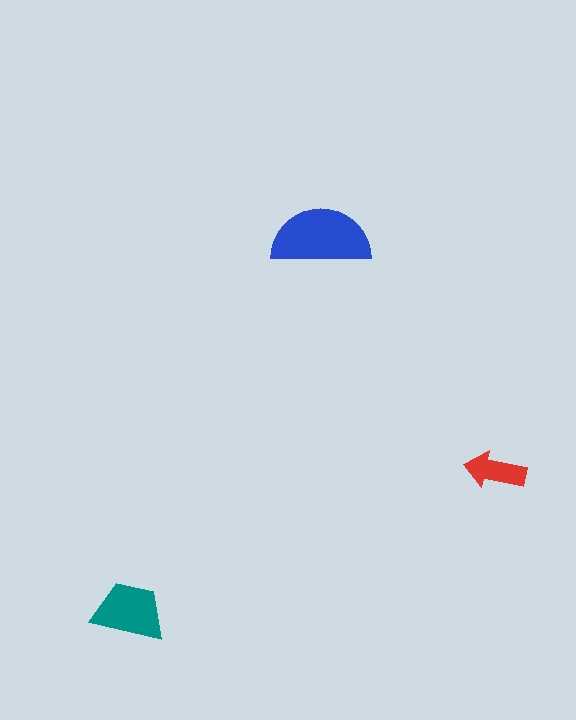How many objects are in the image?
There are 3 objects in the image.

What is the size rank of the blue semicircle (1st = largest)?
1st.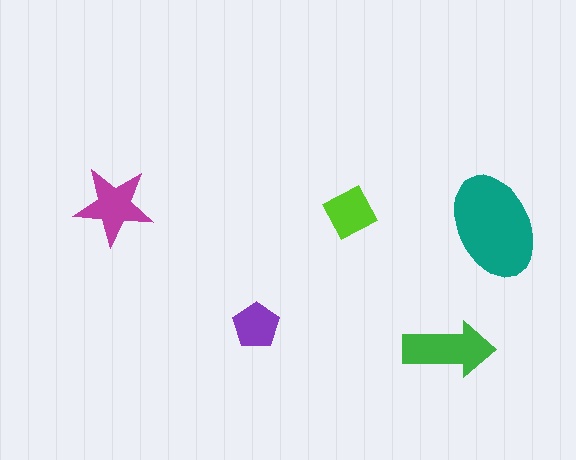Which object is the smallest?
The purple pentagon.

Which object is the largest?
The teal ellipse.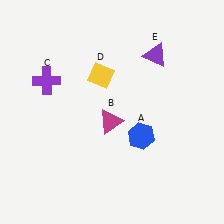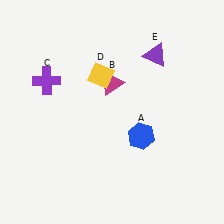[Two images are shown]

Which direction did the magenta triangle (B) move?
The magenta triangle (B) moved up.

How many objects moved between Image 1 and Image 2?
1 object moved between the two images.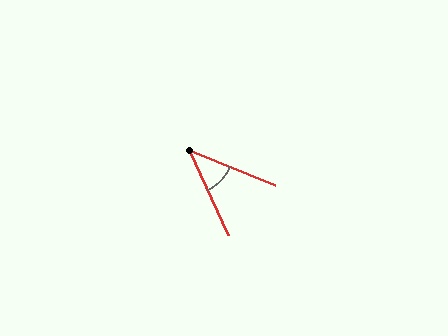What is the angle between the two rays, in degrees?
Approximately 44 degrees.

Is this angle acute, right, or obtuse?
It is acute.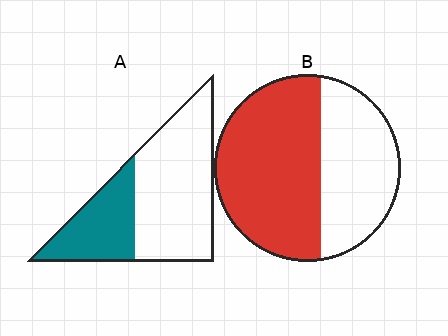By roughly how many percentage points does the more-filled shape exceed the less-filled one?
By roughly 25 percentage points (B over A).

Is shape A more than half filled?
No.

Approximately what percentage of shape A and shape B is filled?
A is approximately 35% and B is approximately 60%.